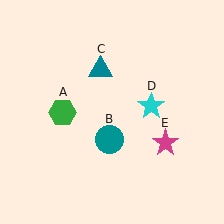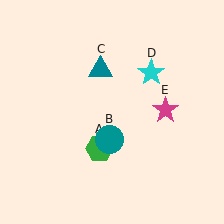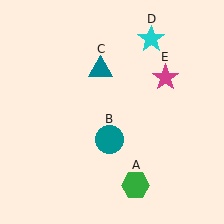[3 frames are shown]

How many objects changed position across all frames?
3 objects changed position: green hexagon (object A), cyan star (object D), magenta star (object E).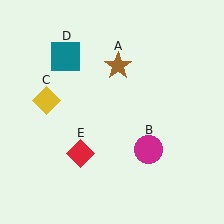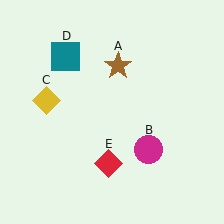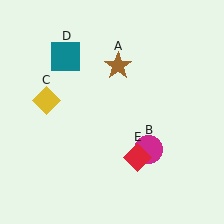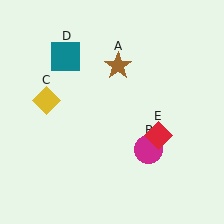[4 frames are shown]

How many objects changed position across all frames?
1 object changed position: red diamond (object E).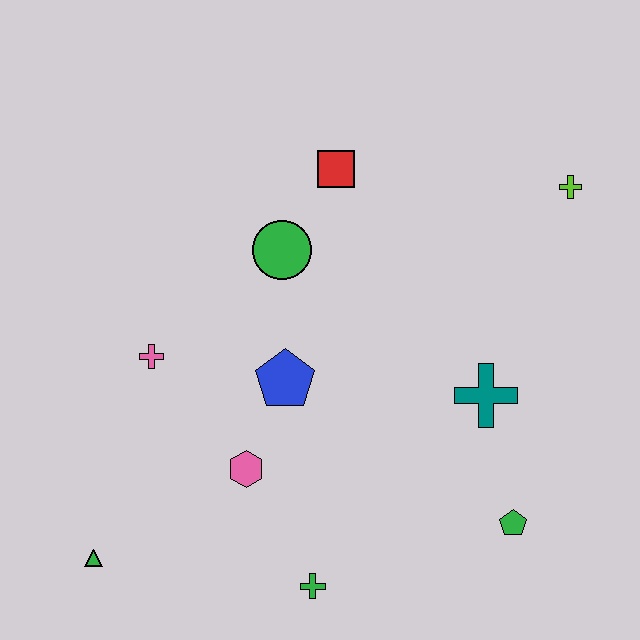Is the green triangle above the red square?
No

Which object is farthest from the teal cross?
The green triangle is farthest from the teal cross.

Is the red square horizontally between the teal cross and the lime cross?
No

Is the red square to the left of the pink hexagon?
No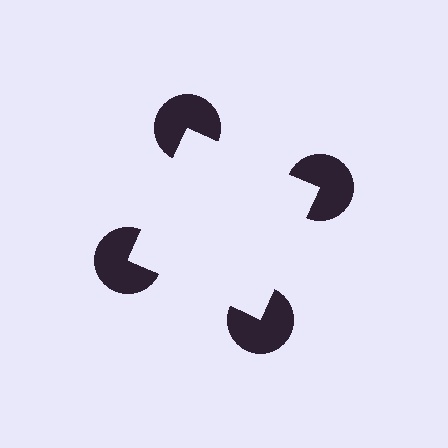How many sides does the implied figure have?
4 sides.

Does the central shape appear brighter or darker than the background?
It typically appears slightly brighter than the background, even though no actual brightness change is drawn.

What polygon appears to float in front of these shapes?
An illusory square — its edges are inferred from the aligned wedge cuts in the pac-man discs, not physically drawn.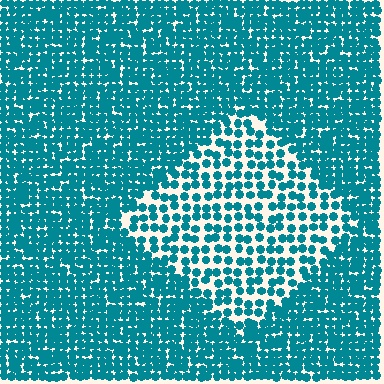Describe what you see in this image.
The image contains small teal elements arranged at two different densities. A diamond-shaped region is visible where the elements are less densely packed than the surrounding area.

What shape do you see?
I see a diamond.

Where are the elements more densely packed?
The elements are more densely packed outside the diamond boundary.